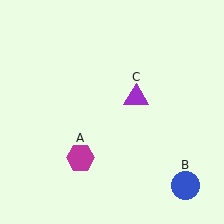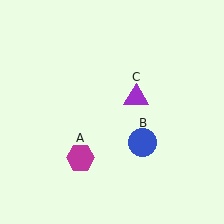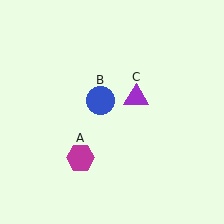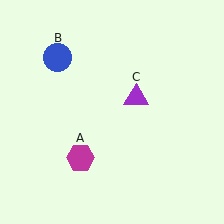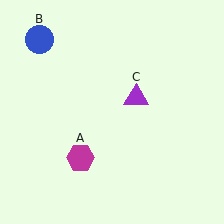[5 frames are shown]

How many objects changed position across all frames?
1 object changed position: blue circle (object B).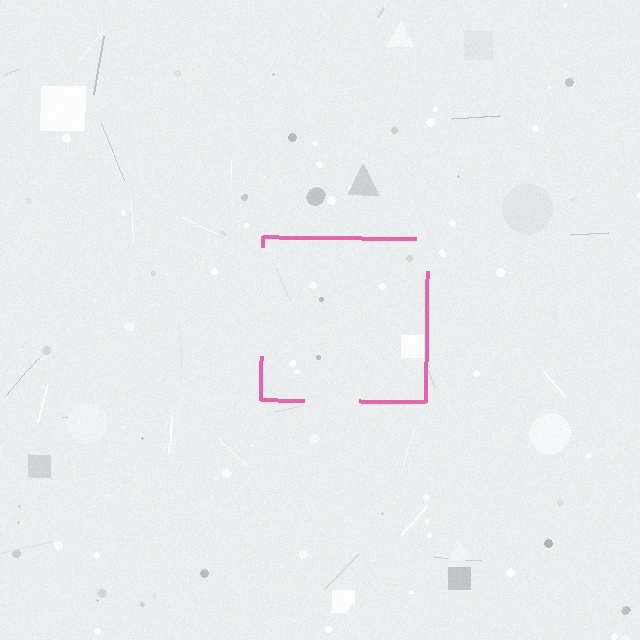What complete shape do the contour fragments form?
The contour fragments form a square.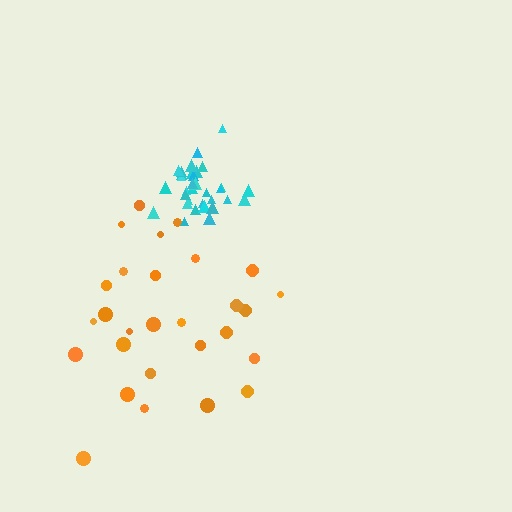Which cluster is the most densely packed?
Cyan.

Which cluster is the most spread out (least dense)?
Orange.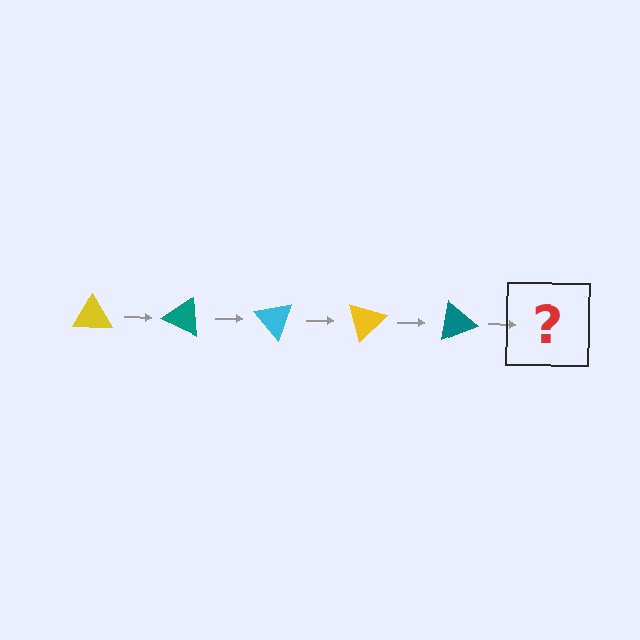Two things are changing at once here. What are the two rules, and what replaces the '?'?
The two rules are that it rotates 25 degrees each step and the color cycles through yellow, teal, and cyan. The '?' should be a cyan triangle, rotated 125 degrees from the start.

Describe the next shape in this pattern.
It should be a cyan triangle, rotated 125 degrees from the start.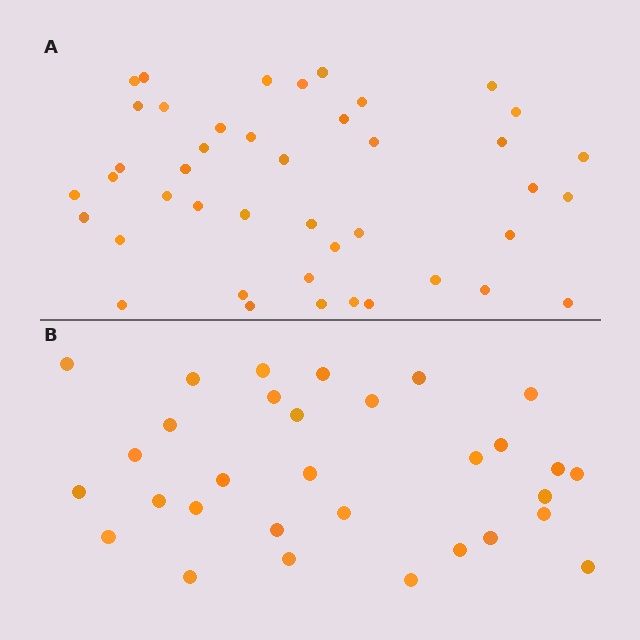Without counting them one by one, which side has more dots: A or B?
Region A (the top region) has more dots.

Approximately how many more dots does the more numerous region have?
Region A has roughly 12 or so more dots than region B.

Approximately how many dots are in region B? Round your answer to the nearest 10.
About 30 dots. (The exact count is 31, which rounds to 30.)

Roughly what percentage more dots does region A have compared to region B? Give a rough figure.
About 40% more.